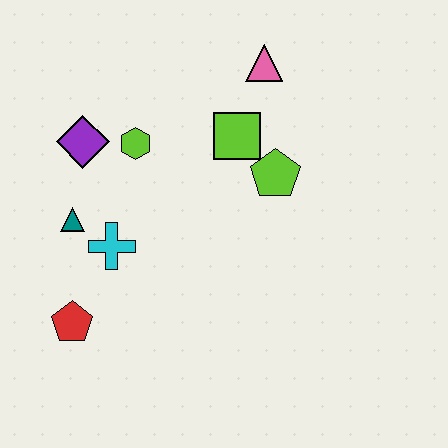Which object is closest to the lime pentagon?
The lime square is closest to the lime pentagon.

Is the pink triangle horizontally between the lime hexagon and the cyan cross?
No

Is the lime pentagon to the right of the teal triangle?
Yes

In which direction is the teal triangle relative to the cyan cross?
The teal triangle is to the left of the cyan cross.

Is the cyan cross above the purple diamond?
No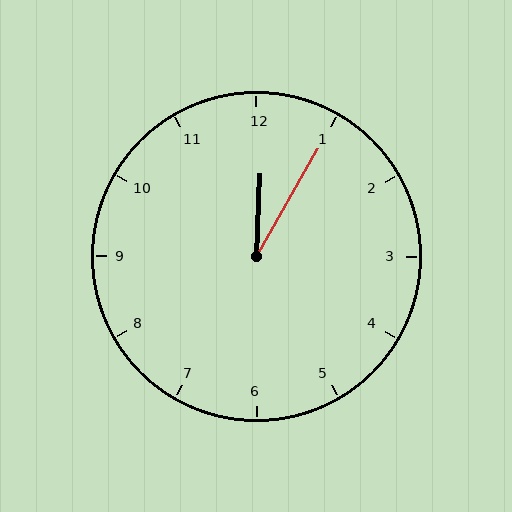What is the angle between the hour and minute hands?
Approximately 28 degrees.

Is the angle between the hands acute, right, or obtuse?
It is acute.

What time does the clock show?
12:05.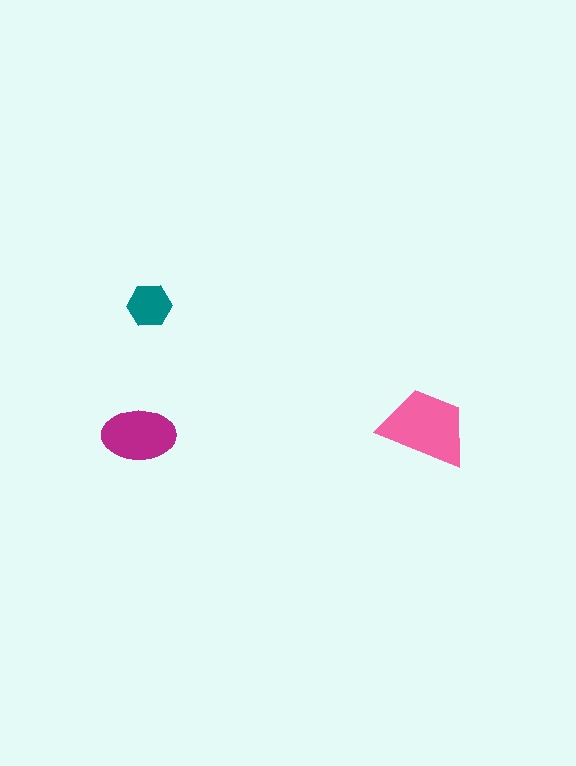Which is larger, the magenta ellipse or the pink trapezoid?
The pink trapezoid.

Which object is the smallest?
The teal hexagon.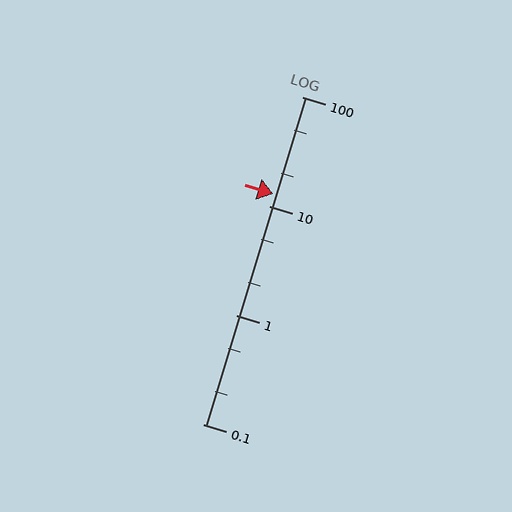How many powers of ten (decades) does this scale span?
The scale spans 3 decades, from 0.1 to 100.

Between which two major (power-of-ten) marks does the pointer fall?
The pointer is between 10 and 100.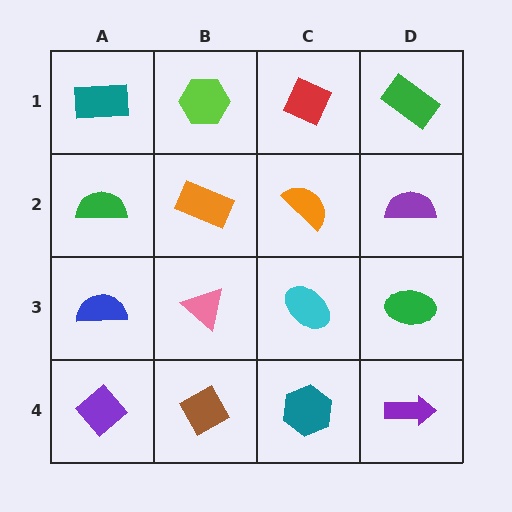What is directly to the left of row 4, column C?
A brown diamond.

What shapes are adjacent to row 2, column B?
A lime hexagon (row 1, column B), a pink triangle (row 3, column B), a green semicircle (row 2, column A), an orange semicircle (row 2, column C).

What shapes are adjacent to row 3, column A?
A green semicircle (row 2, column A), a purple diamond (row 4, column A), a pink triangle (row 3, column B).